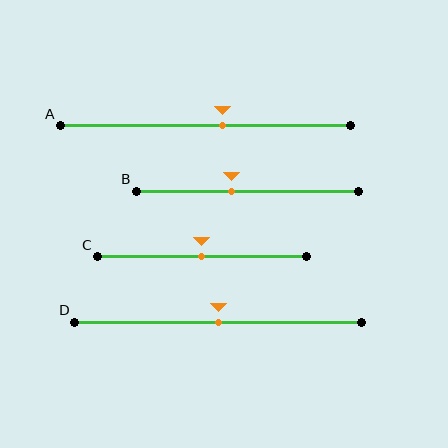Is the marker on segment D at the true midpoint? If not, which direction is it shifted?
Yes, the marker on segment D is at the true midpoint.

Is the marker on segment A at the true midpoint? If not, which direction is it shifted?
No, the marker on segment A is shifted to the right by about 6% of the segment length.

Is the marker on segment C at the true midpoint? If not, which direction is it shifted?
Yes, the marker on segment C is at the true midpoint.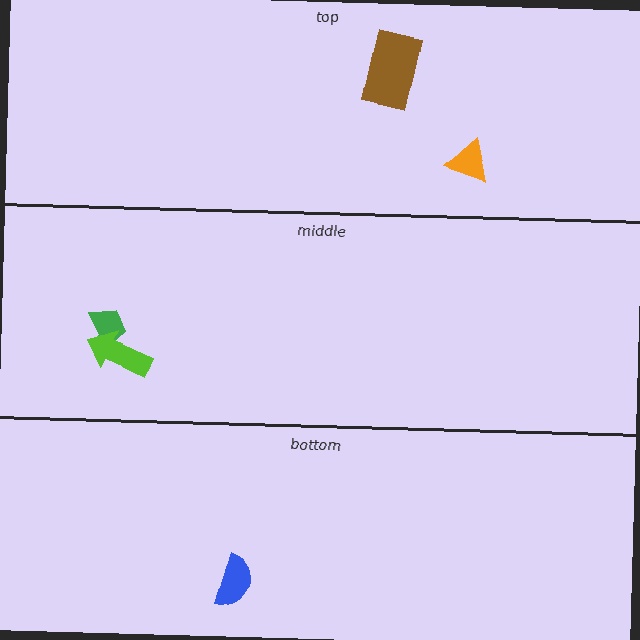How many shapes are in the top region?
2.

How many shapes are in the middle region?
2.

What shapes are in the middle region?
The green trapezoid, the lime arrow.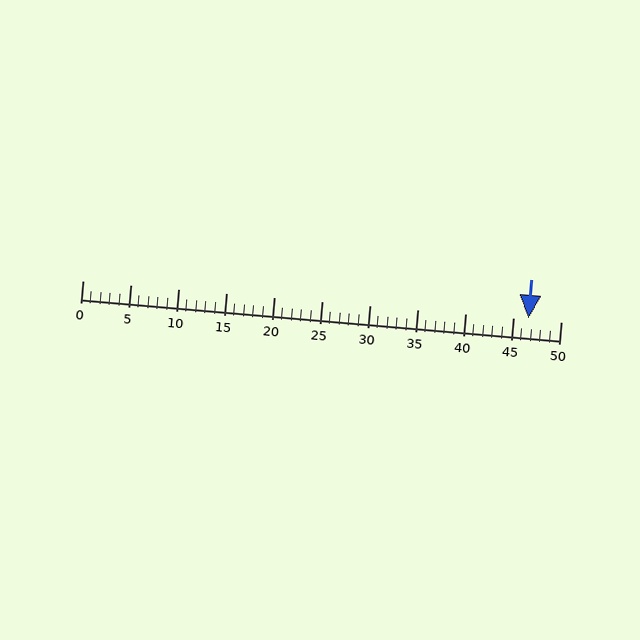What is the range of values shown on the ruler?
The ruler shows values from 0 to 50.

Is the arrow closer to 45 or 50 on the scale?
The arrow is closer to 45.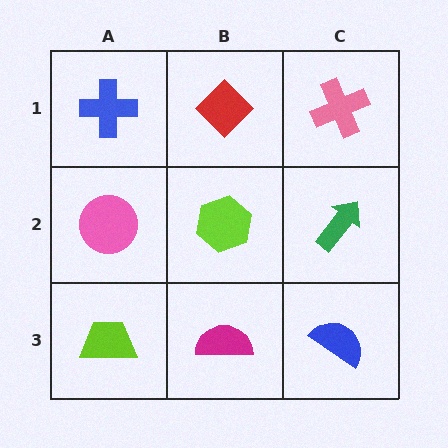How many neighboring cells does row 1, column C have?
2.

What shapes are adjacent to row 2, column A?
A blue cross (row 1, column A), a lime trapezoid (row 3, column A), a lime hexagon (row 2, column B).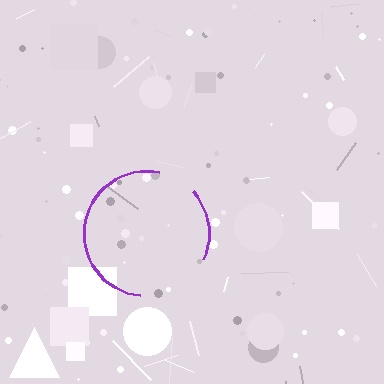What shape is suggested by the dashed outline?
The dashed outline suggests a circle.